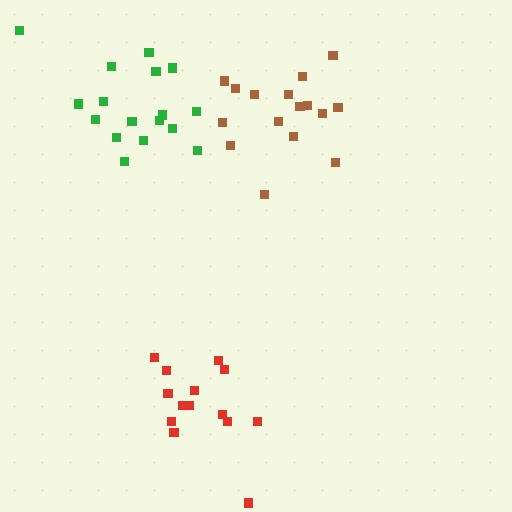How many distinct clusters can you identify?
There are 3 distinct clusters.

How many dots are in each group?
Group 1: 16 dots, Group 2: 17 dots, Group 3: 14 dots (47 total).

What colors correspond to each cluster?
The clusters are colored: brown, green, red.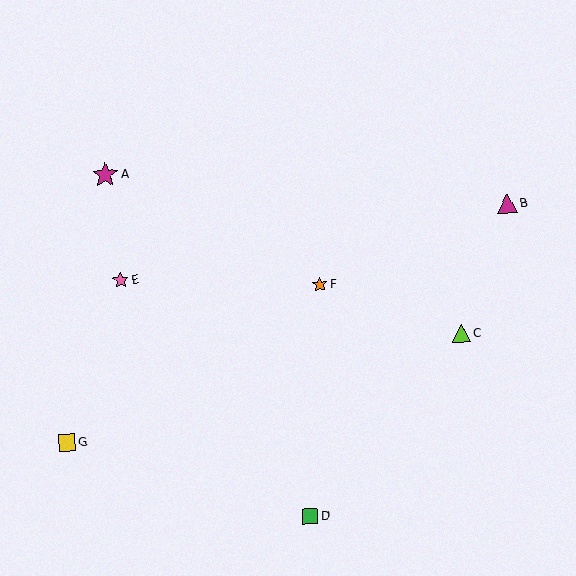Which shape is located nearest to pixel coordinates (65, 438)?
The yellow square (labeled G) at (67, 442) is nearest to that location.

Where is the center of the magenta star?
The center of the magenta star is at (105, 175).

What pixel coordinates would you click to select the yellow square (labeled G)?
Click at (67, 442) to select the yellow square G.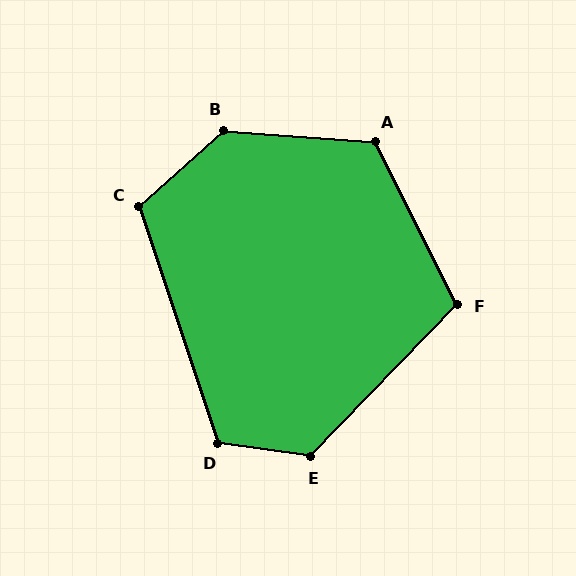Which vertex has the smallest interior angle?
F, at approximately 109 degrees.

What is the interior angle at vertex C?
Approximately 113 degrees (obtuse).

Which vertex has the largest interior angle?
B, at approximately 134 degrees.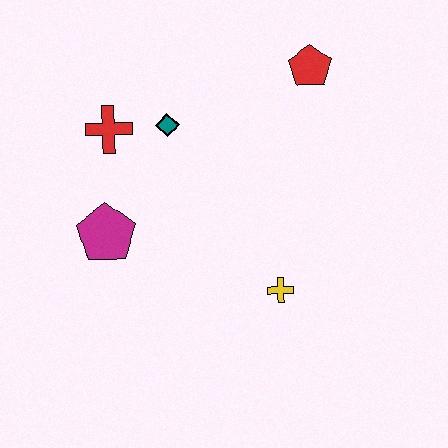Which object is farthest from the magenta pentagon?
The red pentagon is farthest from the magenta pentagon.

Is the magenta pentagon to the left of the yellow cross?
Yes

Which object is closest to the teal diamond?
The red cross is closest to the teal diamond.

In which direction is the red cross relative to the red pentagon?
The red cross is to the left of the red pentagon.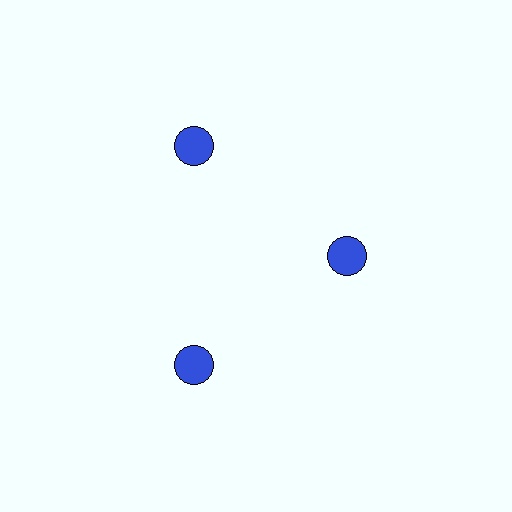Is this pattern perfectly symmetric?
No. The 3 blue circles are arranged in a ring, but one element near the 3 o'clock position is pulled inward toward the center, breaking the 3-fold rotational symmetry.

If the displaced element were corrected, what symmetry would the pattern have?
It would have 3-fold rotational symmetry — the pattern would map onto itself every 120 degrees.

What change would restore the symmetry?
The symmetry would be restored by moving it outward, back onto the ring so that all 3 circles sit at equal angles and equal distance from the center.